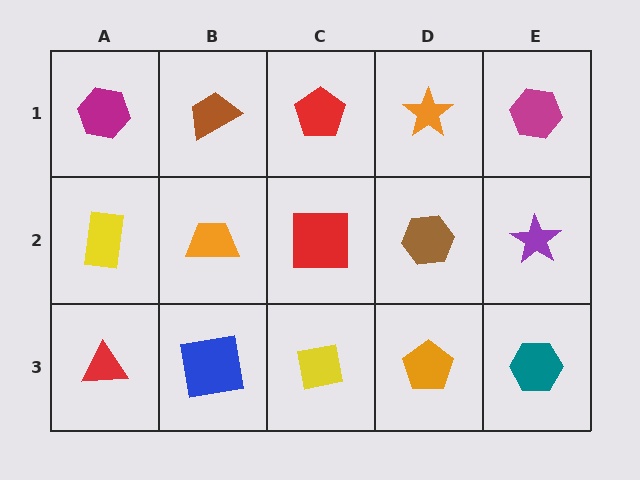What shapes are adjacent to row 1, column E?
A purple star (row 2, column E), an orange star (row 1, column D).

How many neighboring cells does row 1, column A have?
2.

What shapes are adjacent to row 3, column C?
A red square (row 2, column C), a blue square (row 3, column B), an orange pentagon (row 3, column D).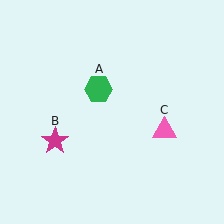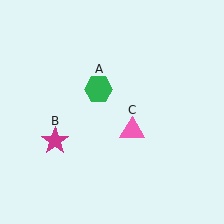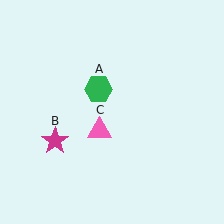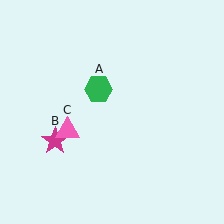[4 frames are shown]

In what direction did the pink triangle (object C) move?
The pink triangle (object C) moved left.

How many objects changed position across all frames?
1 object changed position: pink triangle (object C).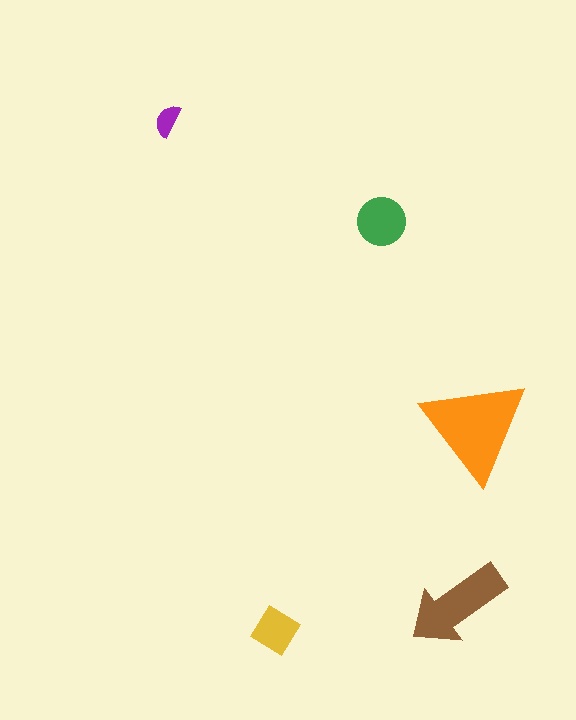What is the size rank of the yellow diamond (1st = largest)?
4th.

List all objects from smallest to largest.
The purple semicircle, the yellow diamond, the green circle, the brown arrow, the orange triangle.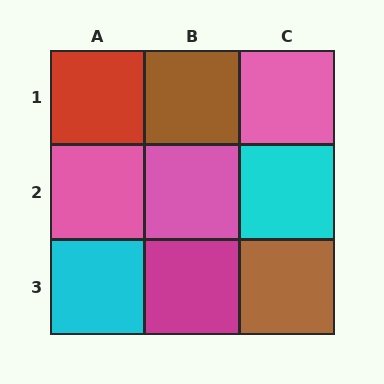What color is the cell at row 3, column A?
Cyan.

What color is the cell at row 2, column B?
Pink.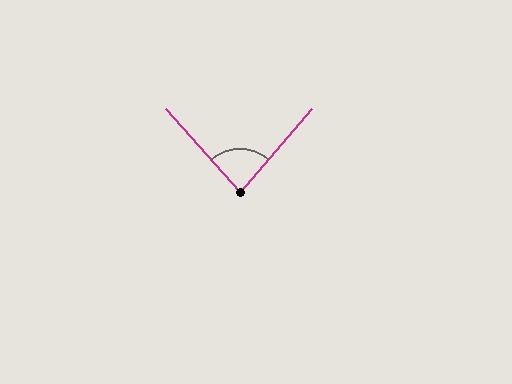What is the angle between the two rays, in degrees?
Approximately 82 degrees.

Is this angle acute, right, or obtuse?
It is acute.